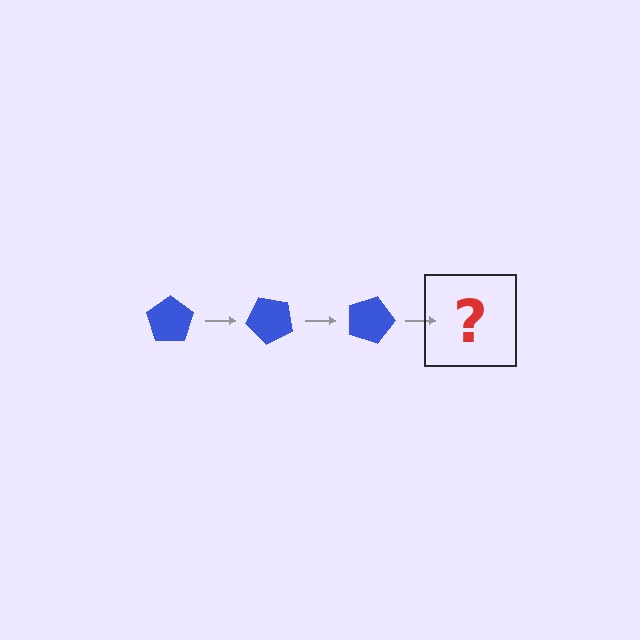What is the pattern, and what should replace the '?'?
The pattern is that the pentagon rotates 45 degrees each step. The '?' should be a blue pentagon rotated 135 degrees.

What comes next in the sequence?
The next element should be a blue pentagon rotated 135 degrees.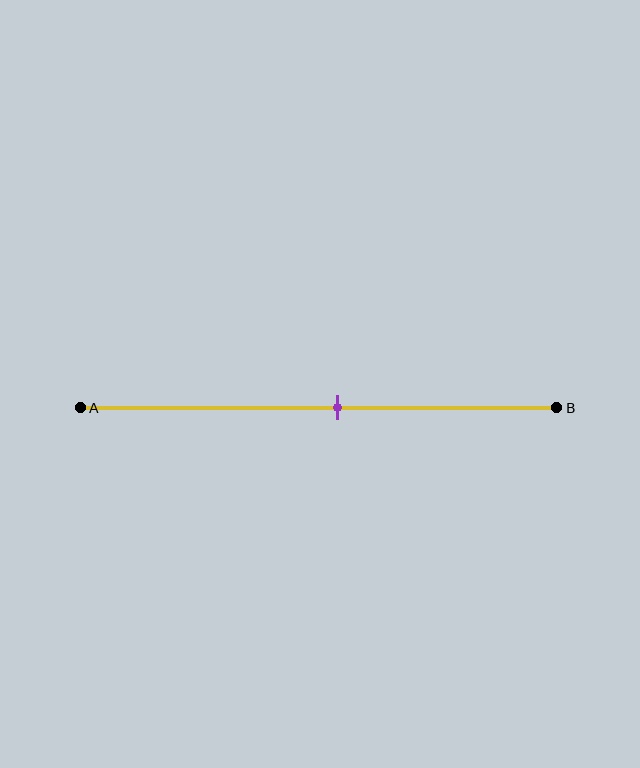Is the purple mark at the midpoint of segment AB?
No, the mark is at about 55% from A, not at the 50% midpoint.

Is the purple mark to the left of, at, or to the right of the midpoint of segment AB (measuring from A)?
The purple mark is to the right of the midpoint of segment AB.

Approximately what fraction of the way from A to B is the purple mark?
The purple mark is approximately 55% of the way from A to B.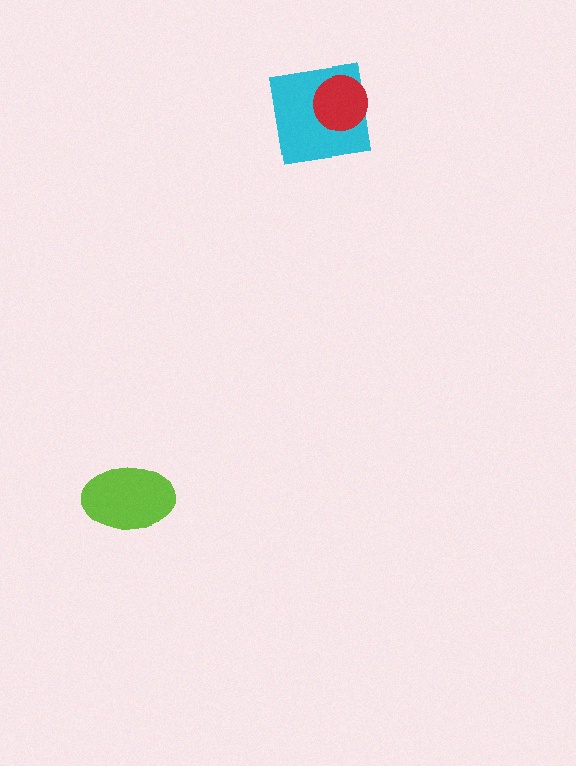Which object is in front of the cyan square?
The red circle is in front of the cyan square.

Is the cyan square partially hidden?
Yes, it is partially covered by another shape.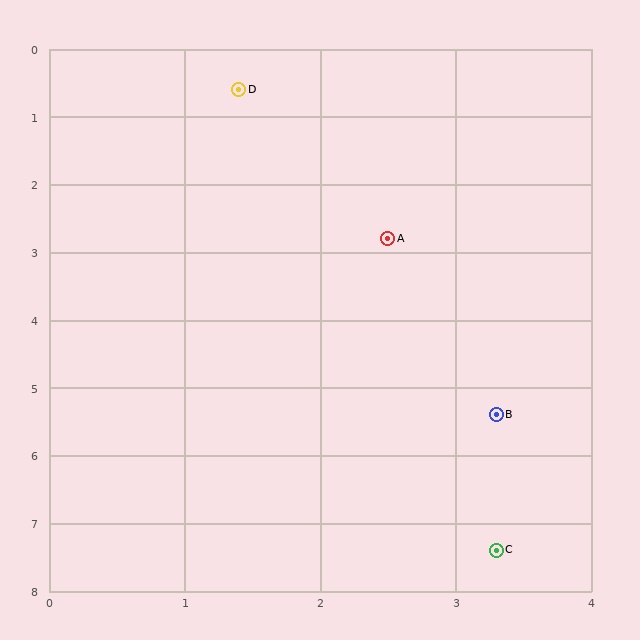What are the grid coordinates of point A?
Point A is at approximately (2.5, 2.8).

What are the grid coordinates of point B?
Point B is at approximately (3.3, 5.4).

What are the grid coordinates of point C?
Point C is at approximately (3.3, 7.4).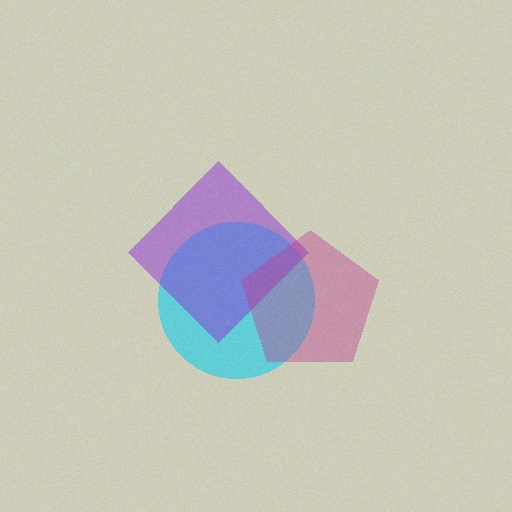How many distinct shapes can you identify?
There are 3 distinct shapes: a cyan circle, a purple diamond, a magenta pentagon.